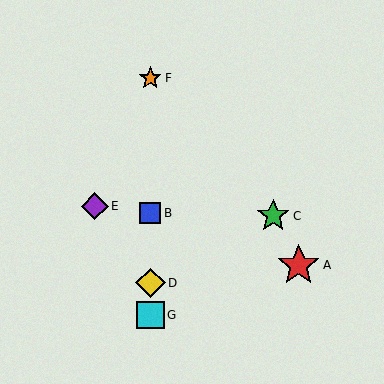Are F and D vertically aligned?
Yes, both are at x≈150.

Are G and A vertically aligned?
No, G is at x≈150 and A is at x≈299.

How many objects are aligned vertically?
4 objects (B, D, F, G) are aligned vertically.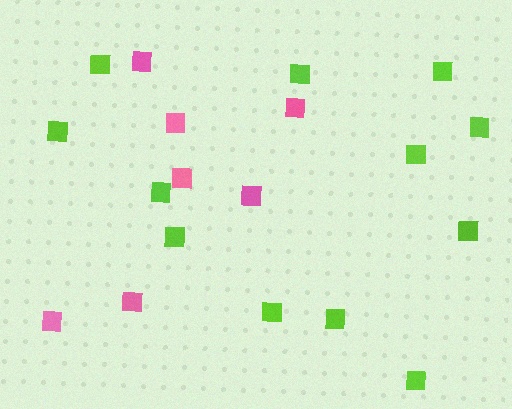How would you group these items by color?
There are 2 groups: one group of lime squares (12) and one group of pink squares (7).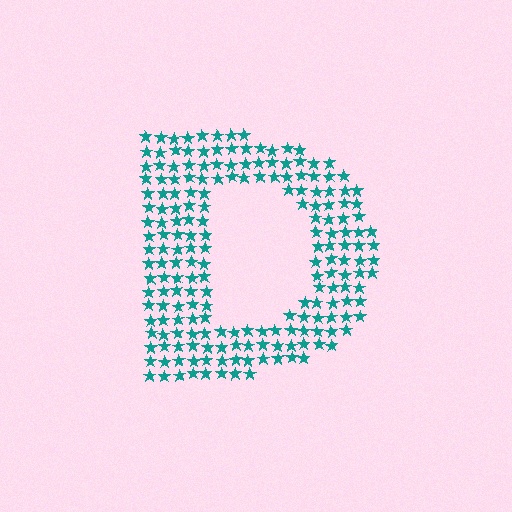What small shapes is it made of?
It is made of small stars.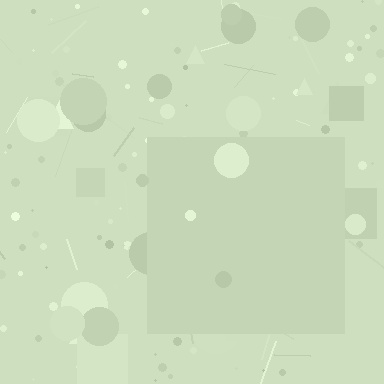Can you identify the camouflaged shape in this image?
The camouflaged shape is a square.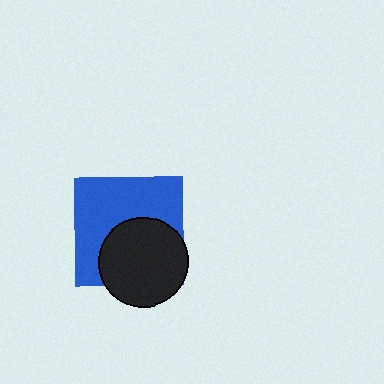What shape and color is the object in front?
The object in front is a black circle.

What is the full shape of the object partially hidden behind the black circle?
The partially hidden object is a blue square.